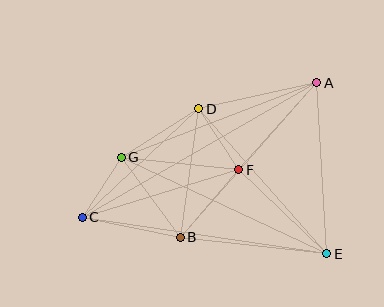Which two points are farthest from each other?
Points A and C are farthest from each other.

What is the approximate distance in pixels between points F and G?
The distance between F and G is approximately 118 pixels.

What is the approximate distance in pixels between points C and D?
The distance between C and D is approximately 159 pixels.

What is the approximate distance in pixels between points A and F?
The distance between A and F is approximately 116 pixels.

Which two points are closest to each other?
Points C and G are closest to each other.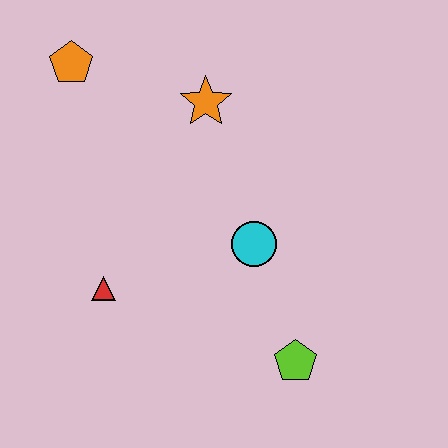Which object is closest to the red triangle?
The cyan circle is closest to the red triangle.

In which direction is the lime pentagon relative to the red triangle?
The lime pentagon is to the right of the red triangle.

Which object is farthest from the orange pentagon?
The lime pentagon is farthest from the orange pentagon.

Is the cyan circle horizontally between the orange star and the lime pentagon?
Yes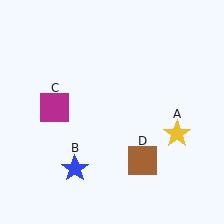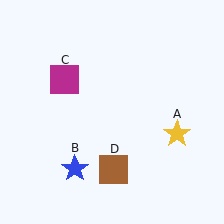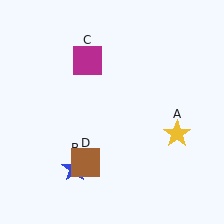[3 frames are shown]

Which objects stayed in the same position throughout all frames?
Yellow star (object A) and blue star (object B) remained stationary.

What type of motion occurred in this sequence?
The magenta square (object C), brown square (object D) rotated clockwise around the center of the scene.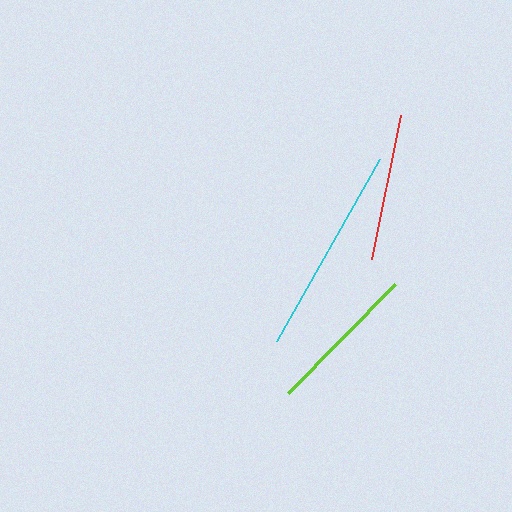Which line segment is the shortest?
The red line is the shortest at approximately 147 pixels.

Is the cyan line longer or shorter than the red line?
The cyan line is longer than the red line.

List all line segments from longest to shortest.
From longest to shortest: cyan, lime, red.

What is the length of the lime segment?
The lime segment is approximately 153 pixels long.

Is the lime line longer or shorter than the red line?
The lime line is longer than the red line.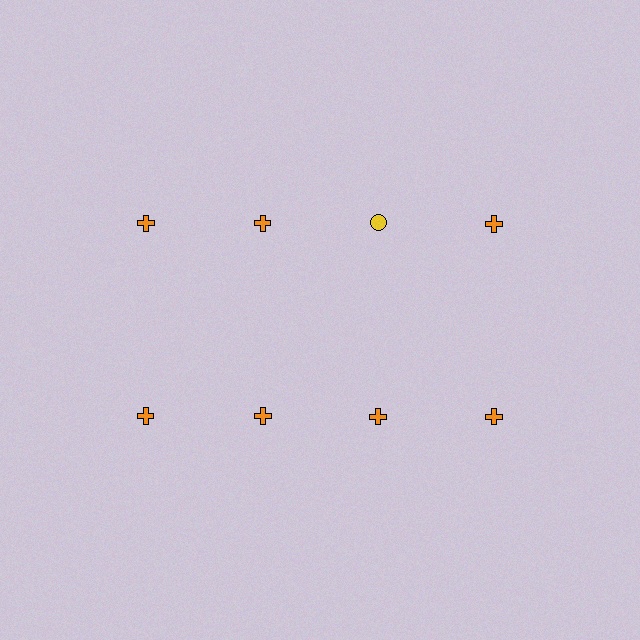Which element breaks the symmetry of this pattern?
The yellow circle in the top row, center column breaks the symmetry. All other shapes are orange crosses.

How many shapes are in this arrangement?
There are 8 shapes arranged in a grid pattern.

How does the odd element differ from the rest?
It differs in both color (yellow instead of orange) and shape (circle instead of cross).